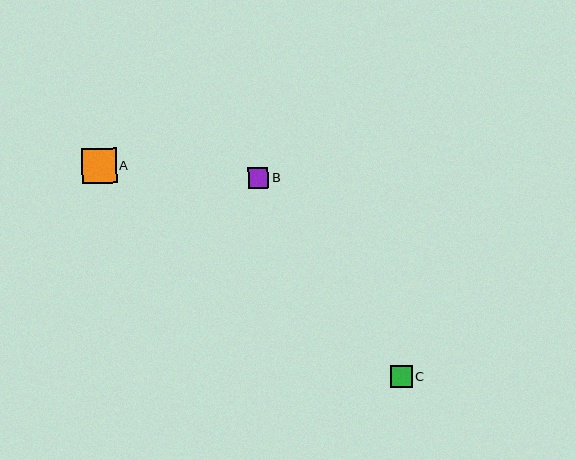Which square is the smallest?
Square B is the smallest with a size of approximately 21 pixels.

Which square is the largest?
Square A is the largest with a size of approximately 35 pixels.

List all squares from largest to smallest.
From largest to smallest: A, C, B.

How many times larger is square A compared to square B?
Square A is approximately 1.7 times the size of square B.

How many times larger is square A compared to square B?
Square A is approximately 1.7 times the size of square B.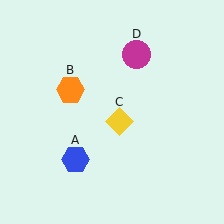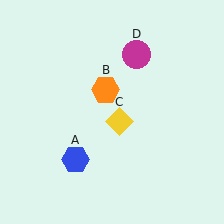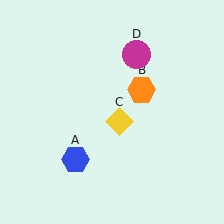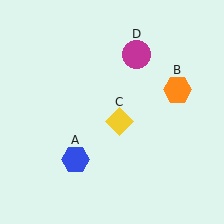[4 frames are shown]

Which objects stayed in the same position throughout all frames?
Blue hexagon (object A) and yellow diamond (object C) and magenta circle (object D) remained stationary.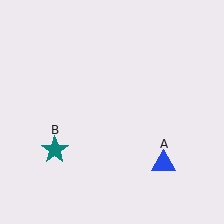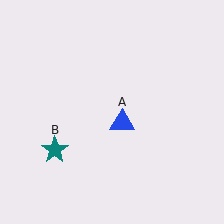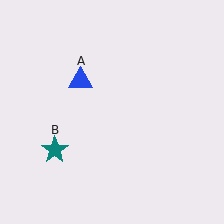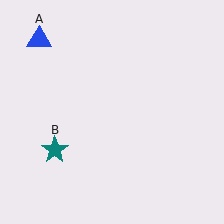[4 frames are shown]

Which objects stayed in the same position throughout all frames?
Teal star (object B) remained stationary.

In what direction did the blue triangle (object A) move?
The blue triangle (object A) moved up and to the left.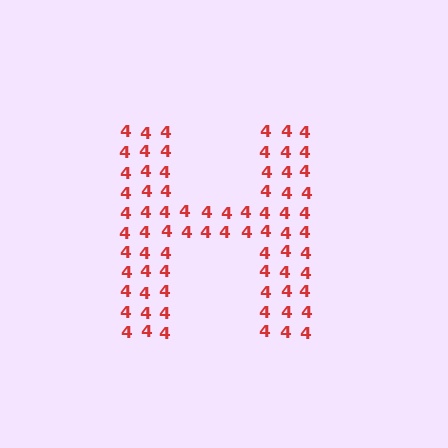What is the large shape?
The large shape is the letter H.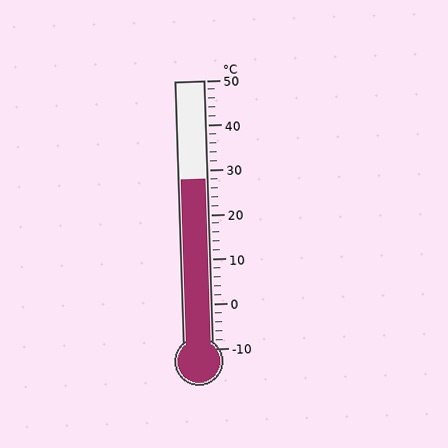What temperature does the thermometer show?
The thermometer shows approximately 28°C.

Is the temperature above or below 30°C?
The temperature is below 30°C.